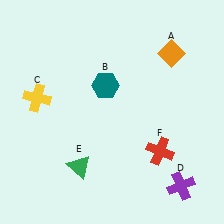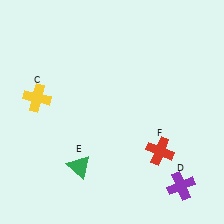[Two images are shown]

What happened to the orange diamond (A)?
The orange diamond (A) was removed in Image 2. It was in the top-right area of Image 1.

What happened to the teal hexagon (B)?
The teal hexagon (B) was removed in Image 2. It was in the top-left area of Image 1.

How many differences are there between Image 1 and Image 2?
There are 2 differences between the two images.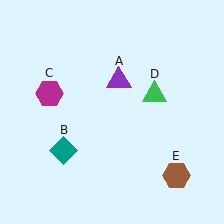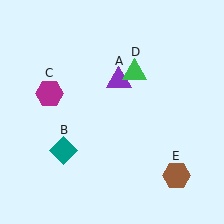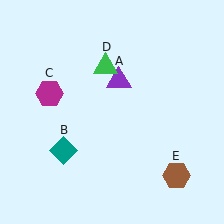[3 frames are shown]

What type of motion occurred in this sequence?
The green triangle (object D) rotated counterclockwise around the center of the scene.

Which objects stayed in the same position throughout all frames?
Purple triangle (object A) and teal diamond (object B) and magenta hexagon (object C) and brown hexagon (object E) remained stationary.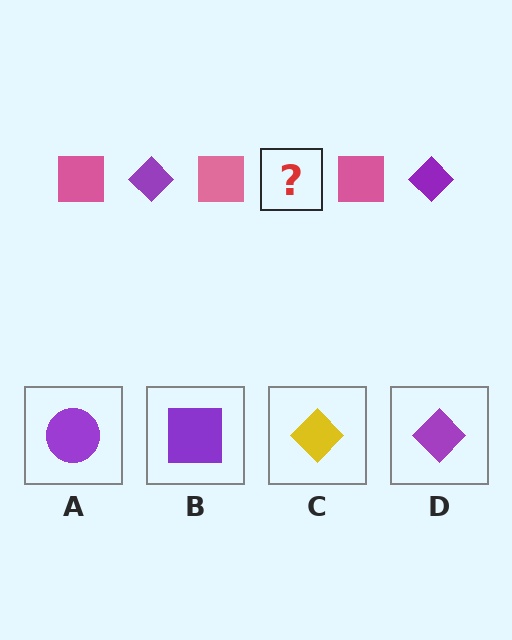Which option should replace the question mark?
Option D.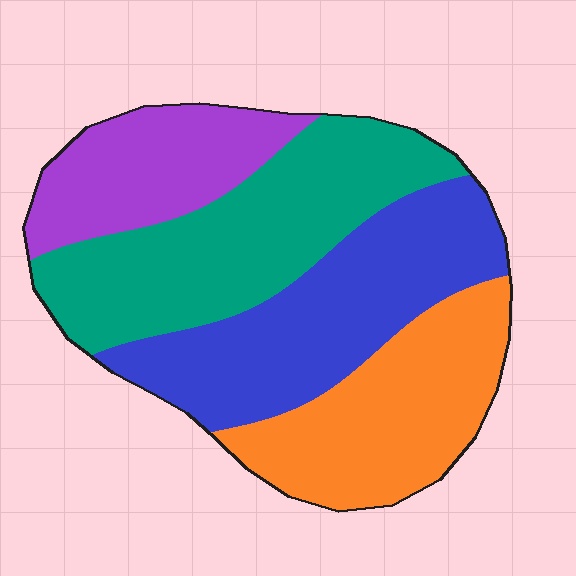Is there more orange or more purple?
Orange.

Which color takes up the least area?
Purple, at roughly 15%.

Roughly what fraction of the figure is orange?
Orange takes up about one quarter (1/4) of the figure.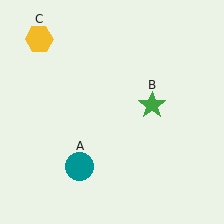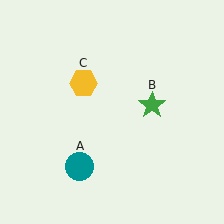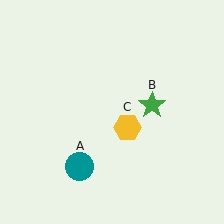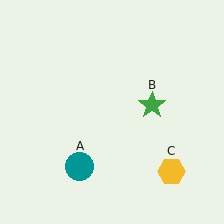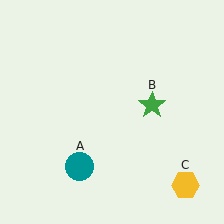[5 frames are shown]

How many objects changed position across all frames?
1 object changed position: yellow hexagon (object C).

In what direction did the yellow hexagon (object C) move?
The yellow hexagon (object C) moved down and to the right.